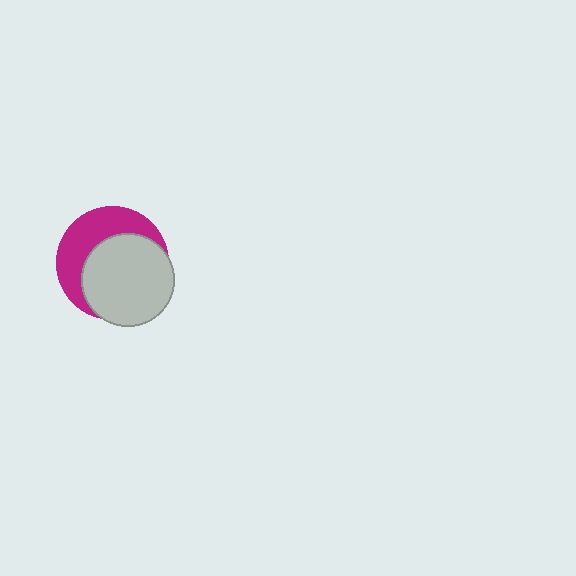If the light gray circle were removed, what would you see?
You would see the complete magenta circle.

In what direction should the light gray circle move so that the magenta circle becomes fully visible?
The light gray circle should move toward the lower-right. That is the shortest direction to clear the overlap and leave the magenta circle fully visible.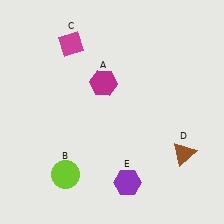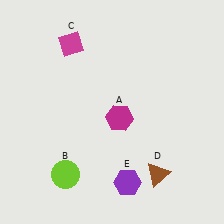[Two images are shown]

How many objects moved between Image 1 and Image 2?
2 objects moved between the two images.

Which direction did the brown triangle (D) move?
The brown triangle (D) moved left.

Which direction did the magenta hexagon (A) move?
The magenta hexagon (A) moved down.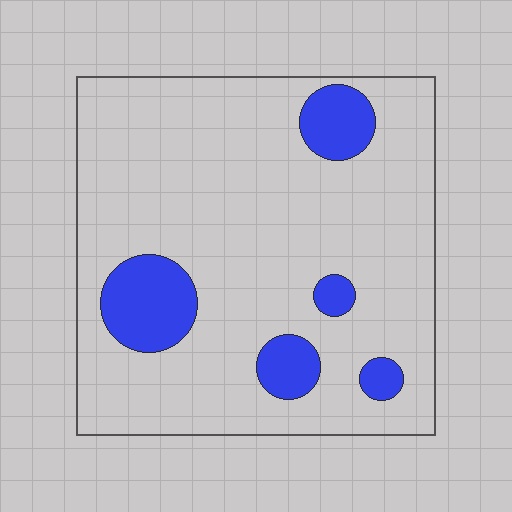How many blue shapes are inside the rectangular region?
5.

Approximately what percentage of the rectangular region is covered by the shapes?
Approximately 15%.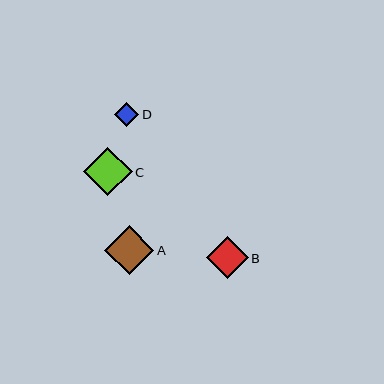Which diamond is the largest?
Diamond A is the largest with a size of approximately 49 pixels.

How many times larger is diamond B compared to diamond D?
Diamond B is approximately 1.7 times the size of diamond D.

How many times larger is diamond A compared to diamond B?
Diamond A is approximately 1.2 times the size of diamond B.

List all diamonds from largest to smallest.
From largest to smallest: A, C, B, D.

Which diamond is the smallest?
Diamond D is the smallest with a size of approximately 24 pixels.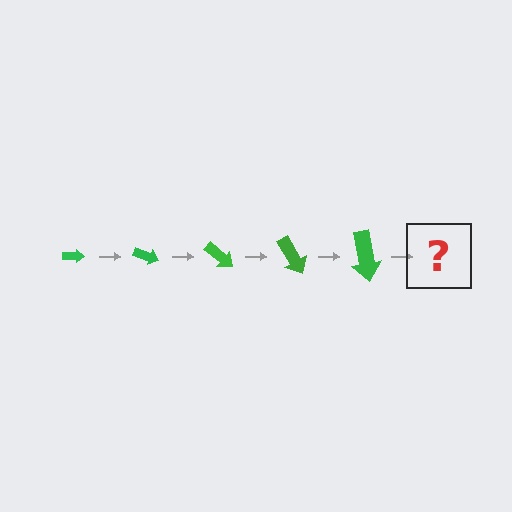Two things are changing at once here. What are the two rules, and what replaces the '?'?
The two rules are that the arrow grows larger each step and it rotates 20 degrees each step. The '?' should be an arrow, larger than the previous one and rotated 100 degrees from the start.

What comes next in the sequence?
The next element should be an arrow, larger than the previous one and rotated 100 degrees from the start.